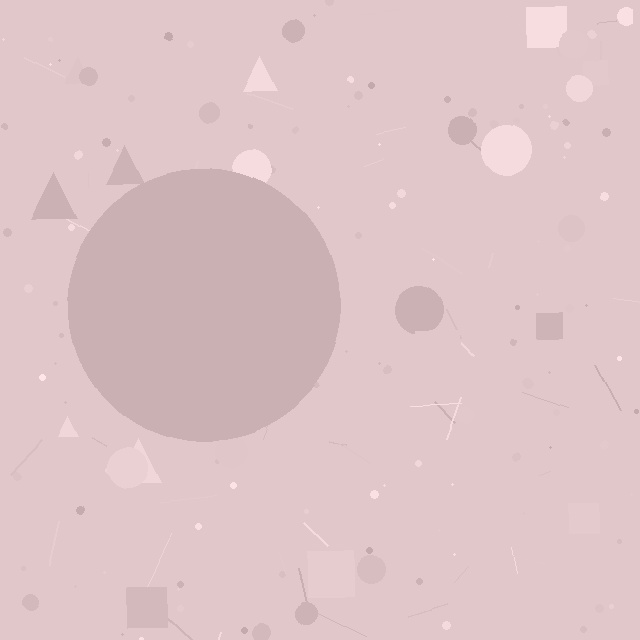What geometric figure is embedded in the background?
A circle is embedded in the background.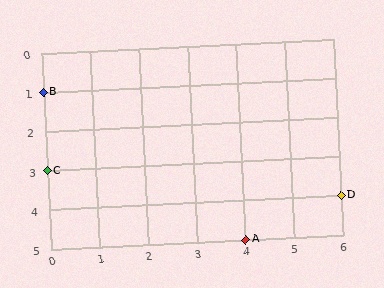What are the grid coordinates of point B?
Point B is at grid coordinates (0, 1).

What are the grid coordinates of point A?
Point A is at grid coordinates (4, 5).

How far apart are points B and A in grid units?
Points B and A are 4 columns and 4 rows apart (about 5.7 grid units diagonally).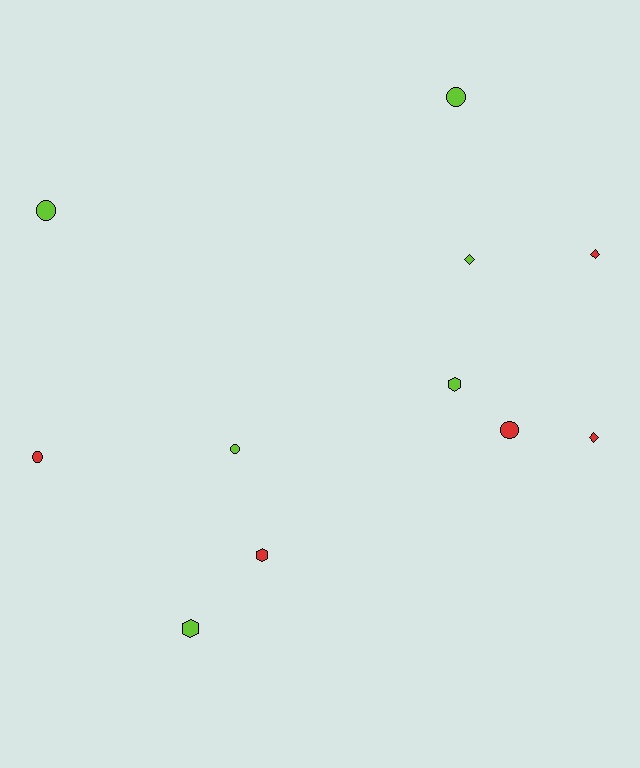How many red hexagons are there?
There is 1 red hexagon.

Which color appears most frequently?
Lime, with 6 objects.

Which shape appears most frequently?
Circle, with 5 objects.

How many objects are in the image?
There are 11 objects.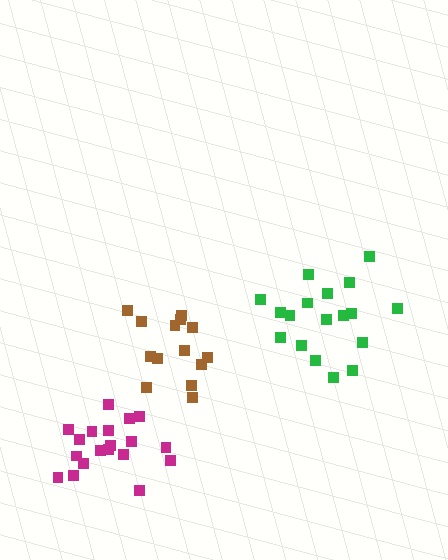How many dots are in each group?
Group 1: 14 dots, Group 2: 18 dots, Group 3: 19 dots (51 total).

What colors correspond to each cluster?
The clusters are colored: brown, green, magenta.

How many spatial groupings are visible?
There are 3 spatial groupings.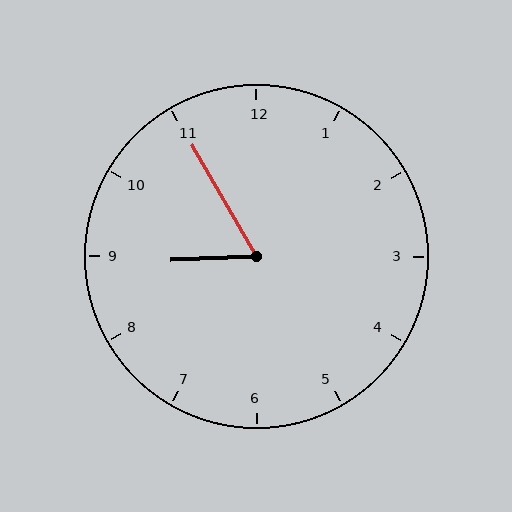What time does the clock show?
8:55.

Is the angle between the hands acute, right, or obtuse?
It is acute.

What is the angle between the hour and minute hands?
Approximately 62 degrees.